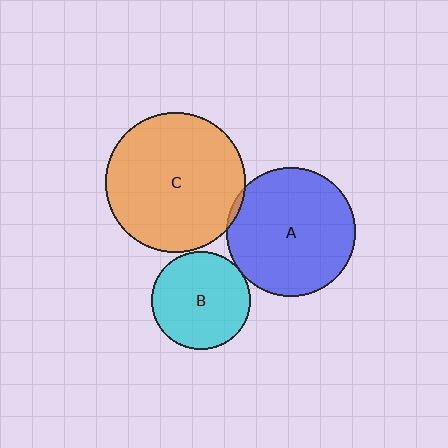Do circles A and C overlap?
Yes.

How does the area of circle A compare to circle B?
Approximately 1.7 times.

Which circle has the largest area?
Circle C (orange).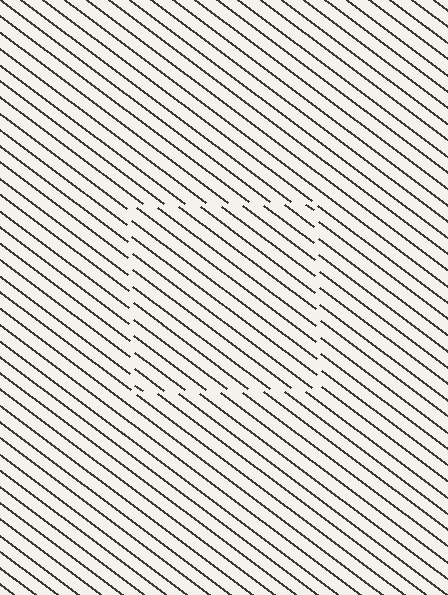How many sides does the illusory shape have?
4 sides — the line-ends trace a square.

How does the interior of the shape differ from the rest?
The interior of the shape contains the same grating, shifted by half a period — the contour is defined by the phase discontinuity where line-ends from the inner and outer gratings abut.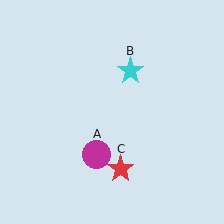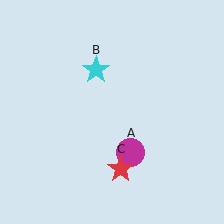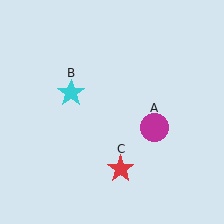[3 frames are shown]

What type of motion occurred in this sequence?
The magenta circle (object A), cyan star (object B) rotated counterclockwise around the center of the scene.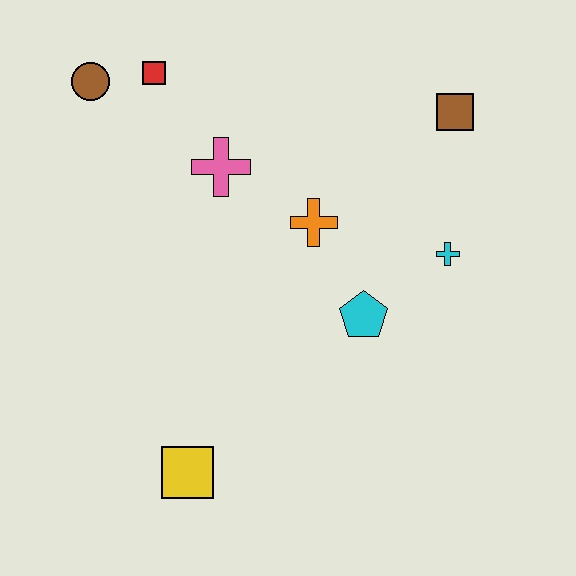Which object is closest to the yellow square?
The cyan pentagon is closest to the yellow square.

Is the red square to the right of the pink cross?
No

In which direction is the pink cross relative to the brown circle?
The pink cross is to the right of the brown circle.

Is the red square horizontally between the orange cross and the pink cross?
No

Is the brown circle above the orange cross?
Yes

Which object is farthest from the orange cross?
The yellow square is farthest from the orange cross.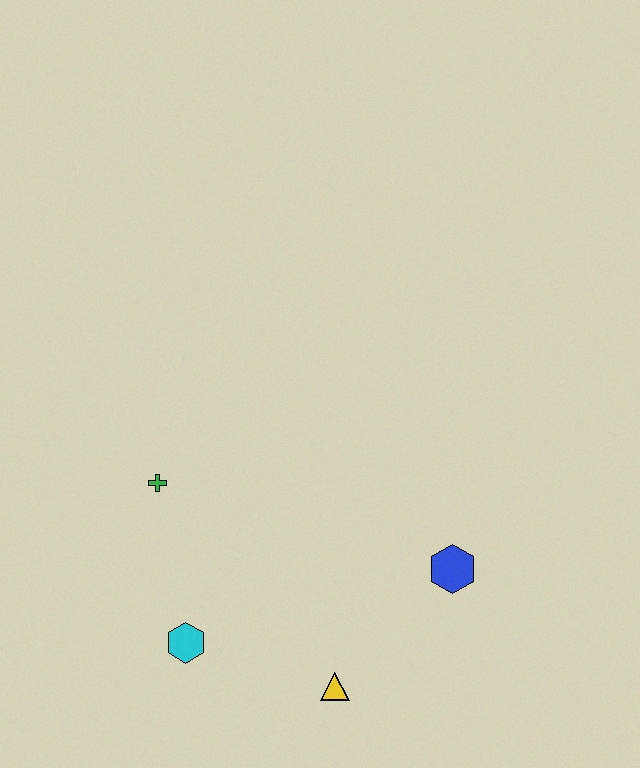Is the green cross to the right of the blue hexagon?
No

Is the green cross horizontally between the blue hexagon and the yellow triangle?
No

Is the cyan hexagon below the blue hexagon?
Yes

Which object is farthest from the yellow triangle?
The green cross is farthest from the yellow triangle.